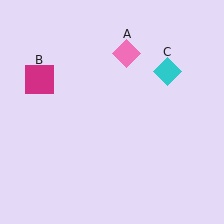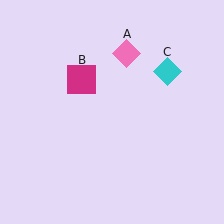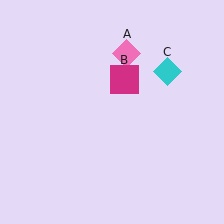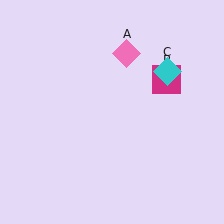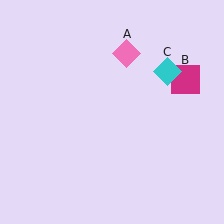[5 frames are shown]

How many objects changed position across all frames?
1 object changed position: magenta square (object B).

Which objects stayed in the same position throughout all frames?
Pink diamond (object A) and cyan diamond (object C) remained stationary.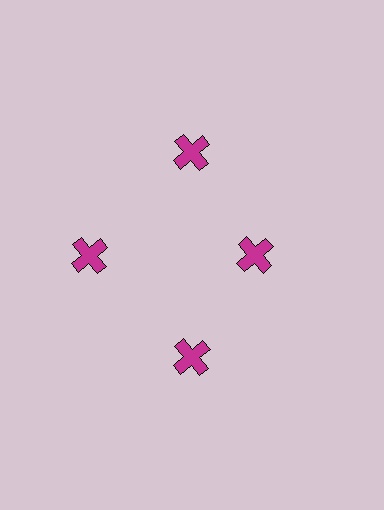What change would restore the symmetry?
The symmetry would be restored by moving it outward, back onto the ring so that all 4 crosses sit at equal angles and equal distance from the center.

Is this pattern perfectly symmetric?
No. The 4 magenta crosses are arranged in a ring, but one element near the 3 o'clock position is pulled inward toward the center, breaking the 4-fold rotational symmetry.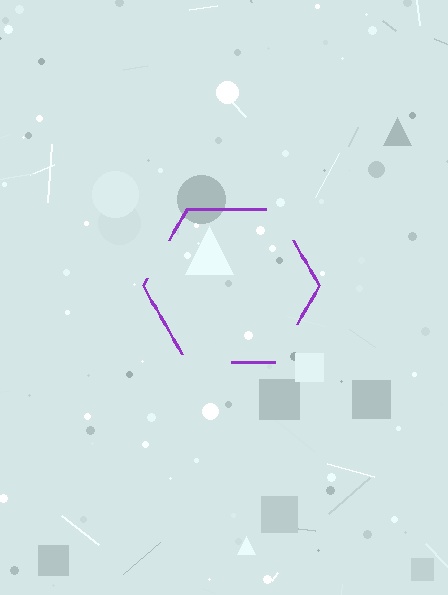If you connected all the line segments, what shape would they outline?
They would outline a hexagon.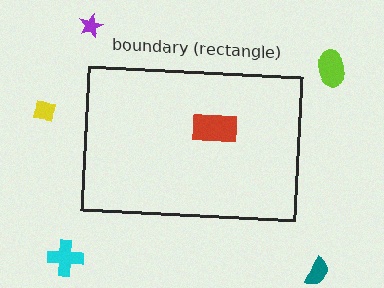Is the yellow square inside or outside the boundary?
Outside.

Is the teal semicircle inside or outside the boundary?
Outside.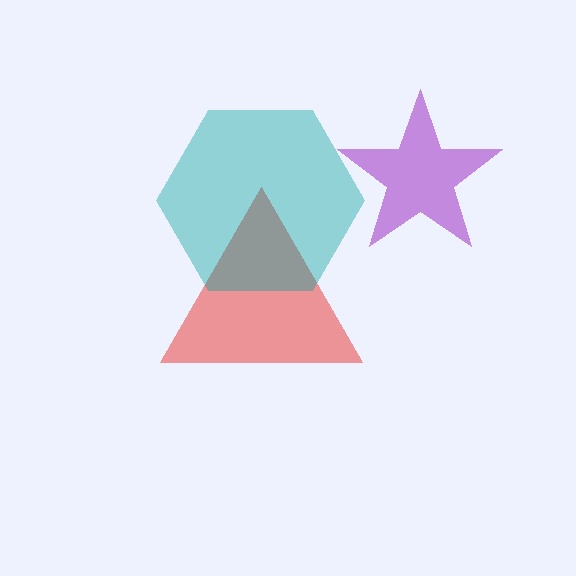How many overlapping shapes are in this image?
There are 3 overlapping shapes in the image.